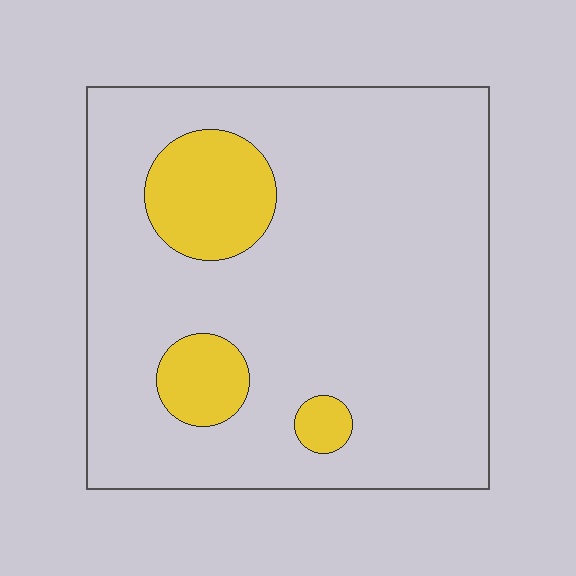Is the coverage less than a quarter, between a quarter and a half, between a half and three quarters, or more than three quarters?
Less than a quarter.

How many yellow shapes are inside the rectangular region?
3.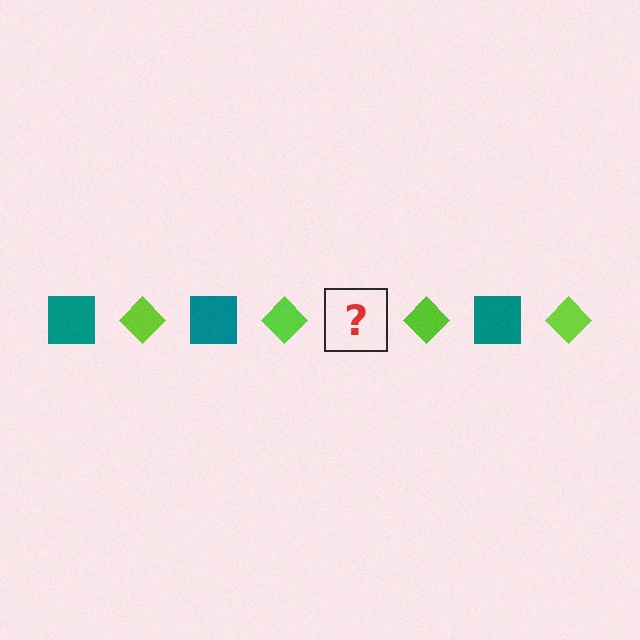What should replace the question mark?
The question mark should be replaced with a teal square.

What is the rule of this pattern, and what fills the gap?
The rule is that the pattern alternates between teal square and lime diamond. The gap should be filled with a teal square.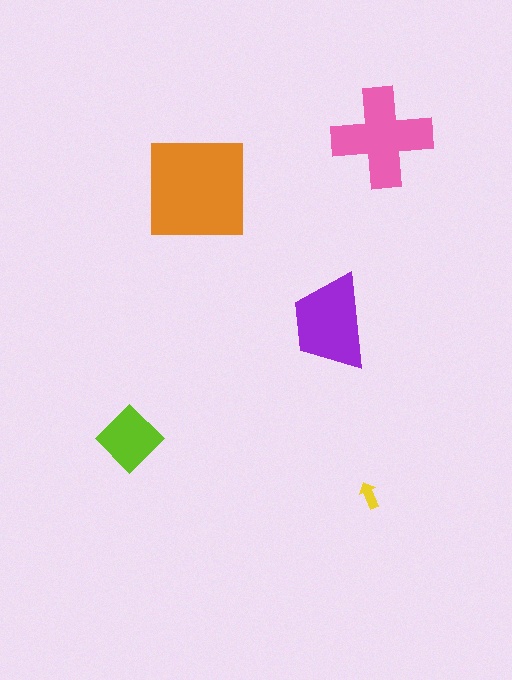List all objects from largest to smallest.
The orange square, the pink cross, the purple trapezoid, the lime diamond, the yellow arrow.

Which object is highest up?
The pink cross is topmost.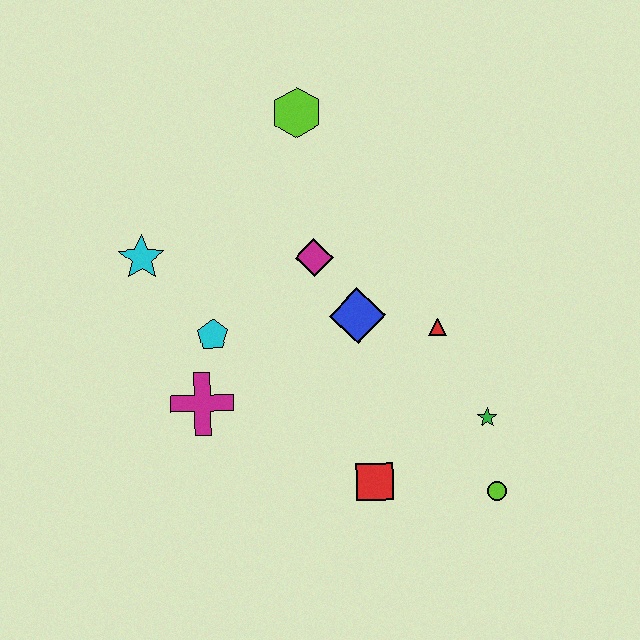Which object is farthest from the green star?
The cyan star is farthest from the green star.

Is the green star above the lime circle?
Yes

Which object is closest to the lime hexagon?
The magenta diamond is closest to the lime hexagon.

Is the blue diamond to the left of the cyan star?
No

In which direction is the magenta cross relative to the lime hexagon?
The magenta cross is below the lime hexagon.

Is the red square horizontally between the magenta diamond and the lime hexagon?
No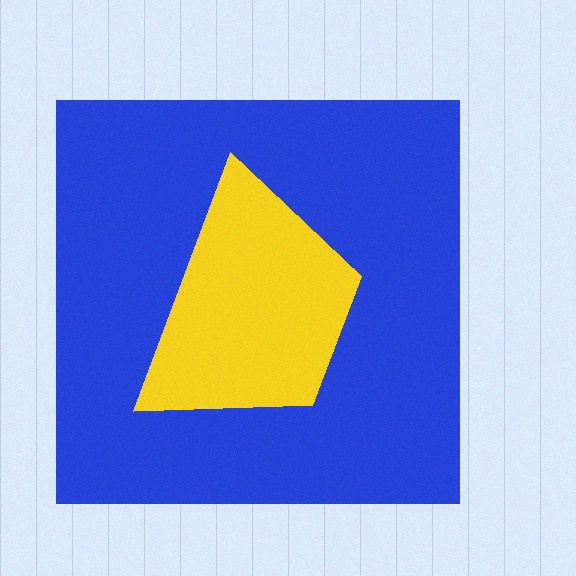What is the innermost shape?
The yellow trapezoid.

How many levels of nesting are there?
2.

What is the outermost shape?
The blue square.